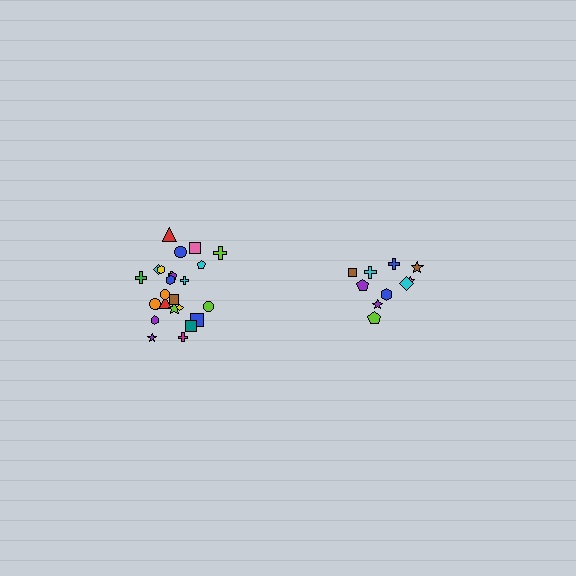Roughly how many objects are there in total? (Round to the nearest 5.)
Roughly 35 objects in total.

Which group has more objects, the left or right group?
The left group.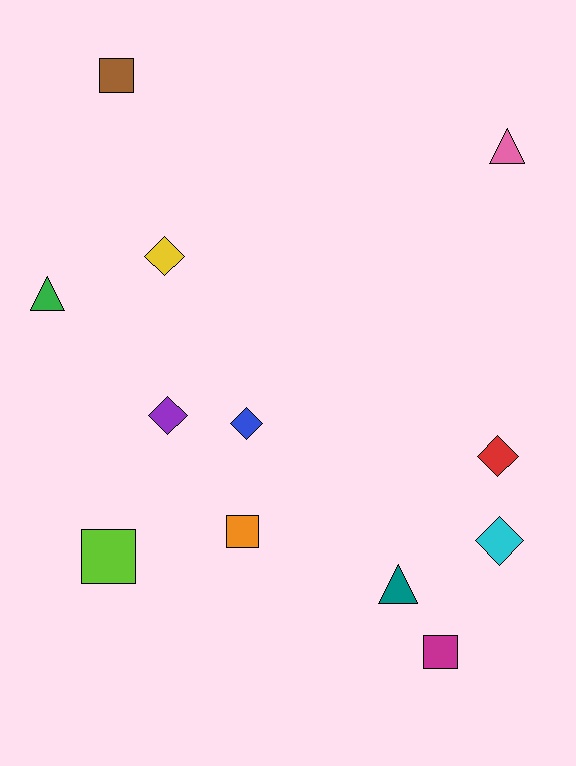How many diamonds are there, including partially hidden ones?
There are 5 diamonds.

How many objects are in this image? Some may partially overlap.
There are 12 objects.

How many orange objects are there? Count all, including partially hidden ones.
There is 1 orange object.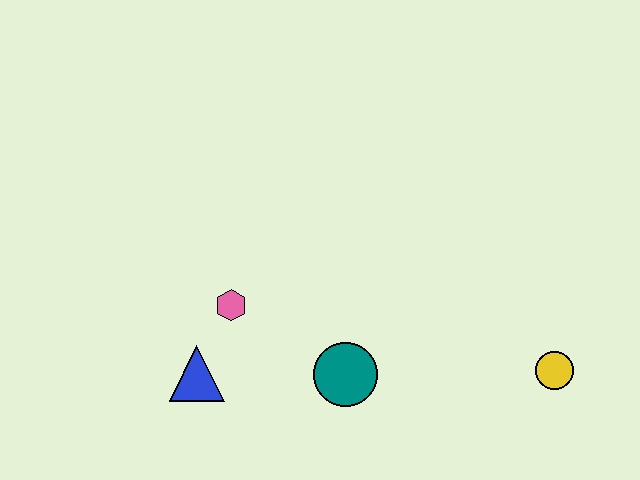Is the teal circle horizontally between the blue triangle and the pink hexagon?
No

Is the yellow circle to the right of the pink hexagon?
Yes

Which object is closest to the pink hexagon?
The blue triangle is closest to the pink hexagon.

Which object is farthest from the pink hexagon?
The yellow circle is farthest from the pink hexagon.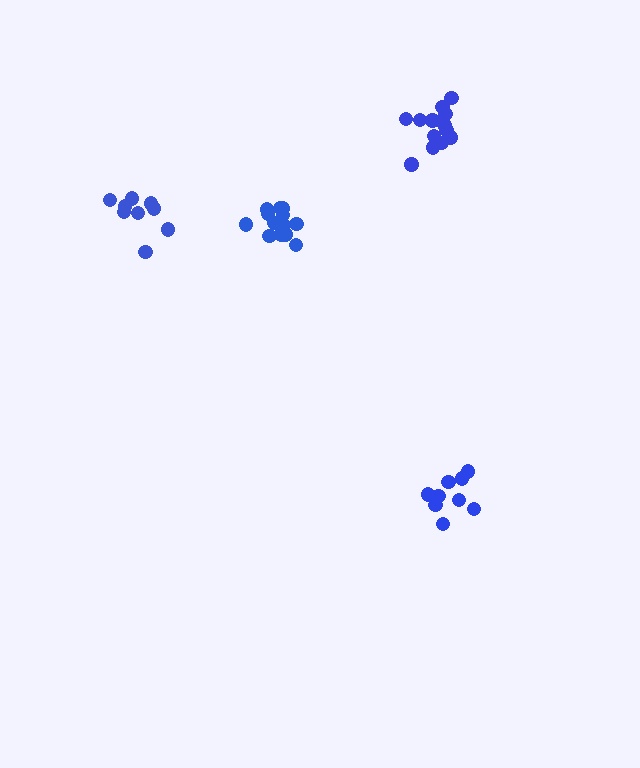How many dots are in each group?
Group 1: 15 dots, Group 2: 13 dots, Group 3: 9 dots, Group 4: 9 dots (46 total).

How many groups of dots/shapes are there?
There are 4 groups.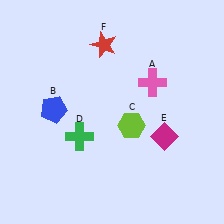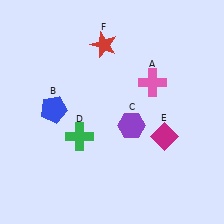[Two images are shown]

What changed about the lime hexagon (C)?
In Image 1, C is lime. In Image 2, it changed to purple.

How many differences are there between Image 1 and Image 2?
There is 1 difference between the two images.